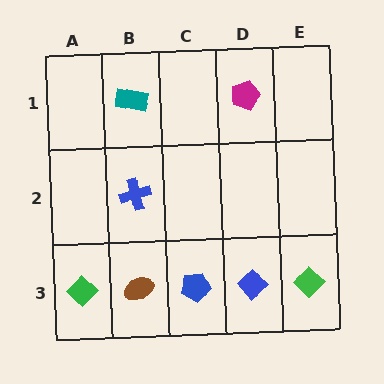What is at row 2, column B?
A blue cross.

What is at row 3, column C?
A blue pentagon.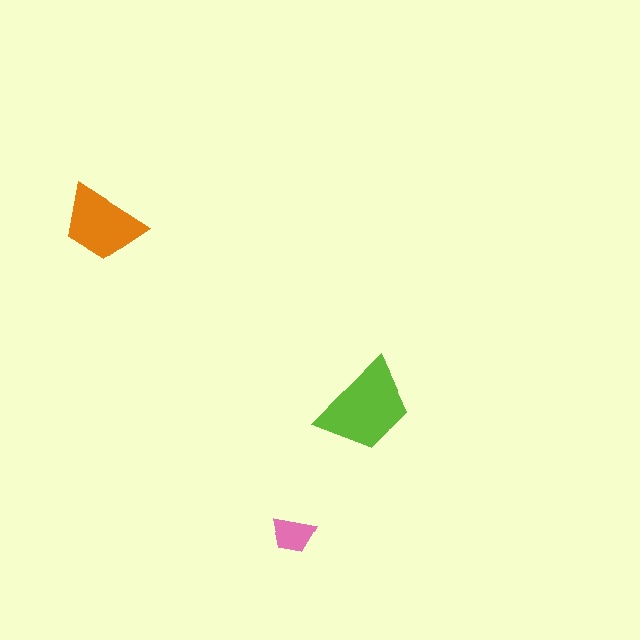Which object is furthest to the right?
The lime trapezoid is rightmost.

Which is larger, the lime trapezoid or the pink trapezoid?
The lime one.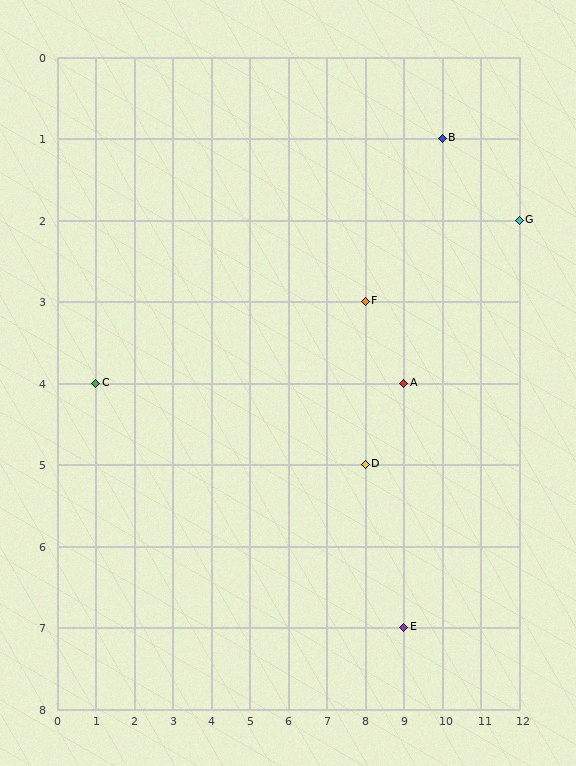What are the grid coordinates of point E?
Point E is at grid coordinates (9, 7).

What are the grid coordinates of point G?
Point G is at grid coordinates (12, 2).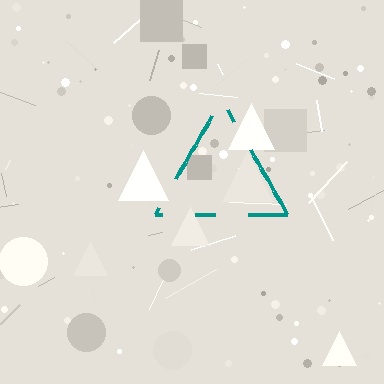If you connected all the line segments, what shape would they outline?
They would outline a triangle.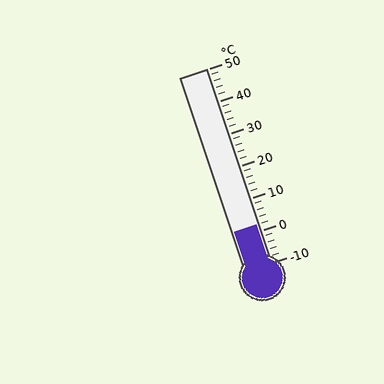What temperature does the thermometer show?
The thermometer shows approximately 2°C.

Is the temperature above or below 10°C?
The temperature is below 10°C.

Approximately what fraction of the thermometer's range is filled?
The thermometer is filled to approximately 20% of its range.